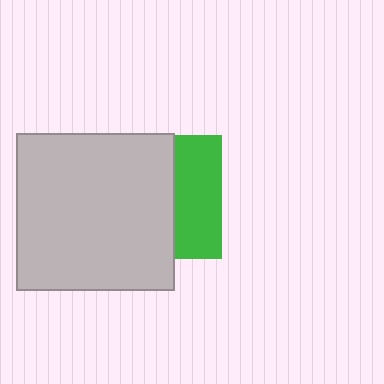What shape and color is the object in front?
The object in front is a light gray square.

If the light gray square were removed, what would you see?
You would see the complete green square.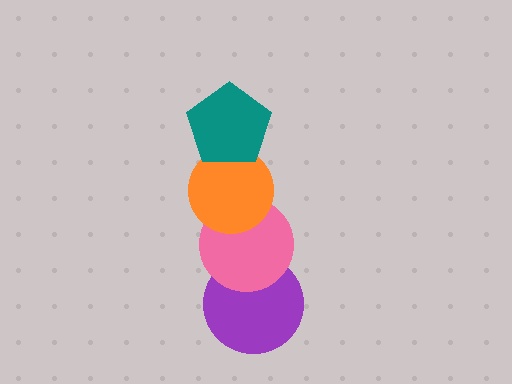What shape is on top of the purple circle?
The pink circle is on top of the purple circle.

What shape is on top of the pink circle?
The orange circle is on top of the pink circle.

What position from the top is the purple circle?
The purple circle is 4th from the top.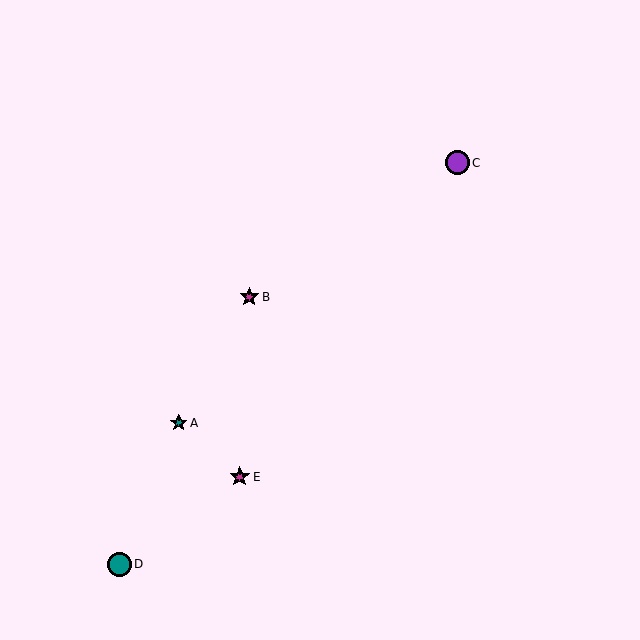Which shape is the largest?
The purple circle (labeled C) is the largest.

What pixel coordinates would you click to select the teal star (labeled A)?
Click at (179, 423) to select the teal star A.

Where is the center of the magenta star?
The center of the magenta star is at (249, 297).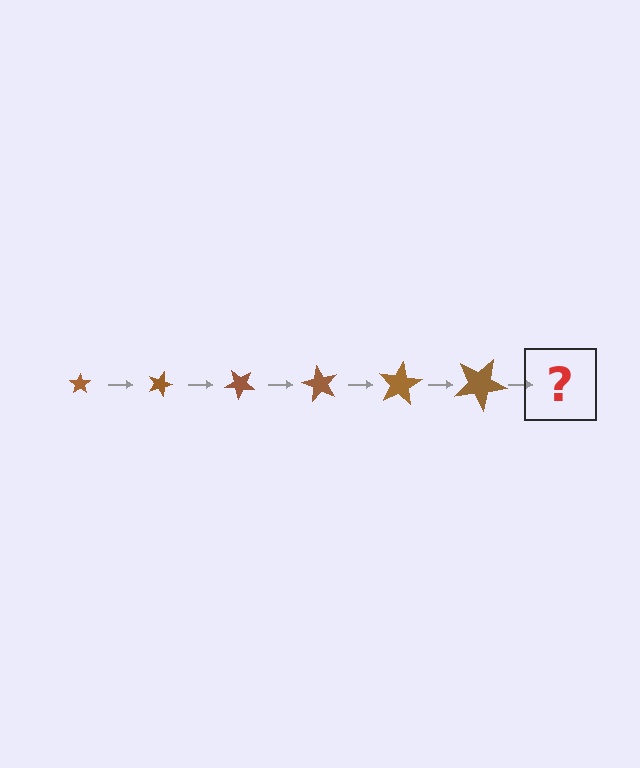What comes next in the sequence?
The next element should be a star, larger than the previous one and rotated 120 degrees from the start.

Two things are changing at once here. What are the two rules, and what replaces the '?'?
The two rules are that the star grows larger each step and it rotates 20 degrees each step. The '?' should be a star, larger than the previous one and rotated 120 degrees from the start.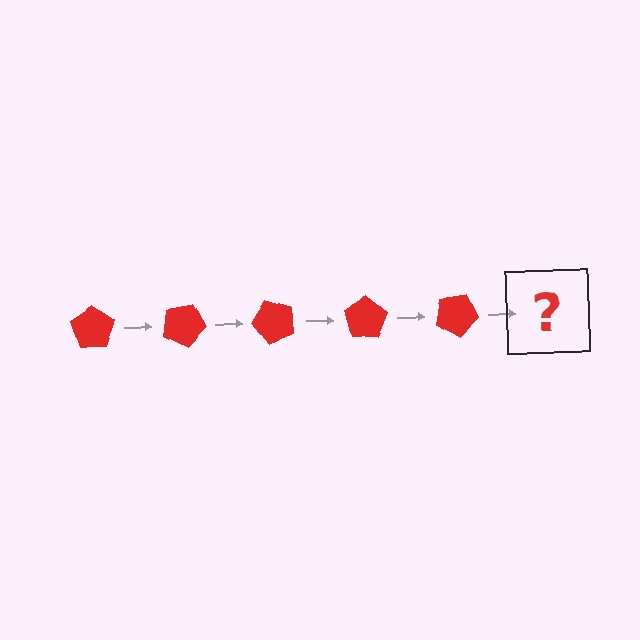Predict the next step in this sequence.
The next step is a red pentagon rotated 125 degrees.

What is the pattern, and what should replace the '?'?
The pattern is that the pentagon rotates 25 degrees each step. The '?' should be a red pentagon rotated 125 degrees.